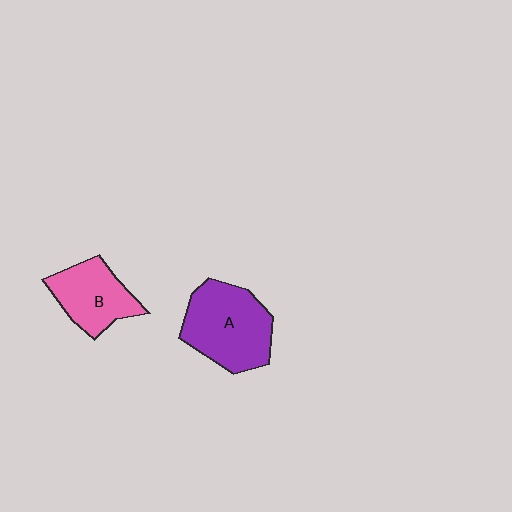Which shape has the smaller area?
Shape B (pink).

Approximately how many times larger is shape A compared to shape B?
Approximately 1.4 times.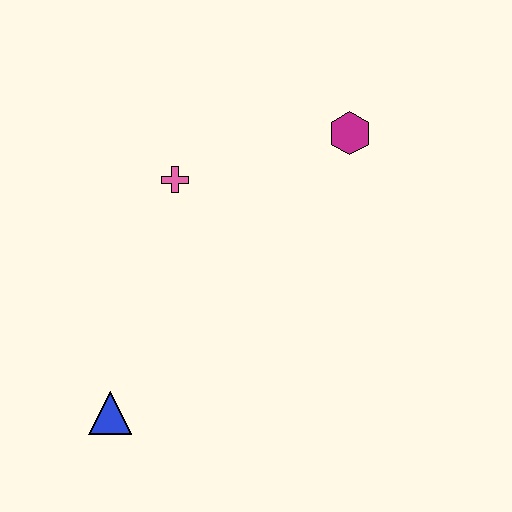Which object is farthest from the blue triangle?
The magenta hexagon is farthest from the blue triangle.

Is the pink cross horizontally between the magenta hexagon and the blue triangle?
Yes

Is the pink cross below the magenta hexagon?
Yes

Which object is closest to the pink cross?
The magenta hexagon is closest to the pink cross.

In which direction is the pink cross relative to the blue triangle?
The pink cross is above the blue triangle.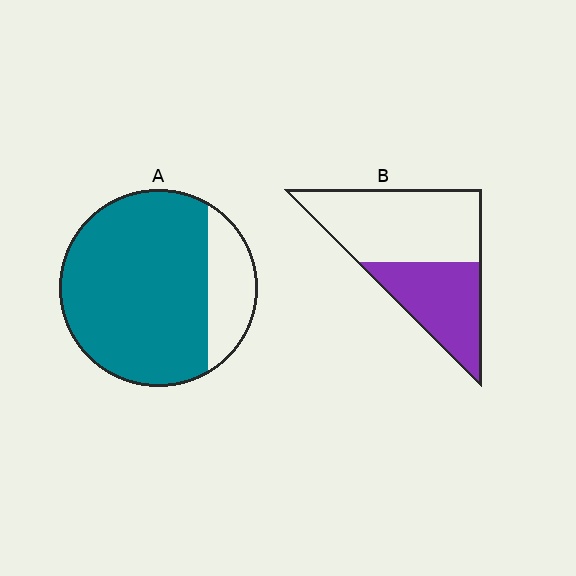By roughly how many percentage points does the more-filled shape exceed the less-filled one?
By roughly 40 percentage points (A over B).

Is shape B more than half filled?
No.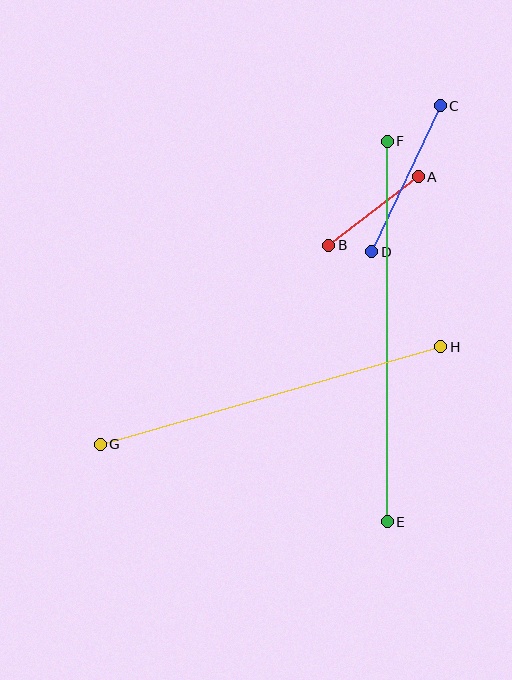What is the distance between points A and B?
The distance is approximately 113 pixels.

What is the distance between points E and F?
The distance is approximately 380 pixels.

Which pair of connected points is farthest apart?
Points E and F are farthest apart.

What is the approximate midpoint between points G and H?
The midpoint is at approximately (271, 396) pixels.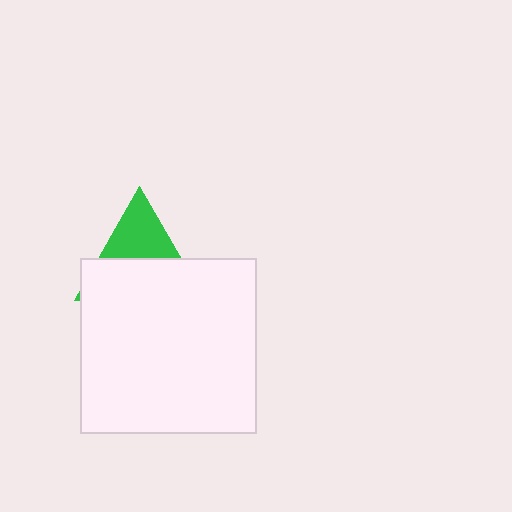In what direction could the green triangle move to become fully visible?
The green triangle could move up. That would shift it out from behind the white square entirely.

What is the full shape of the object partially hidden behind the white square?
The partially hidden object is a green triangle.